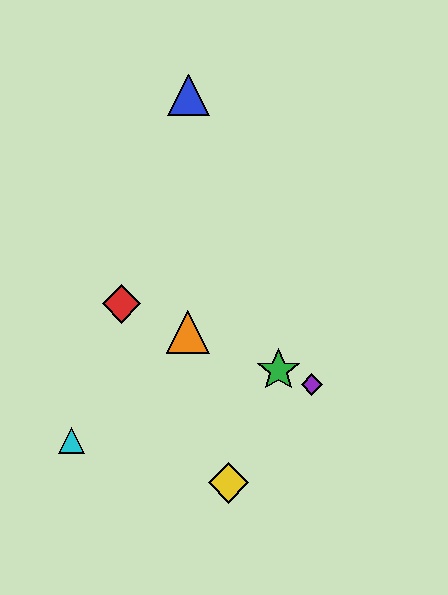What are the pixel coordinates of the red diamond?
The red diamond is at (122, 304).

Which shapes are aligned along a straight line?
The red diamond, the green star, the purple diamond, the orange triangle are aligned along a straight line.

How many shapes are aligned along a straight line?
4 shapes (the red diamond, the green star, the purple diamond, the orange triangle) are aligned along a straight line.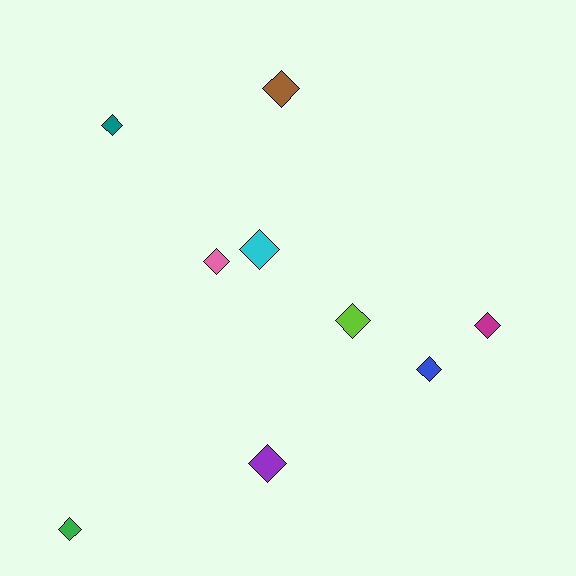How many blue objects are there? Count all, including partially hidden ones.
There is 1 blue object.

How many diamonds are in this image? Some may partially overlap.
There are 9 diamonds.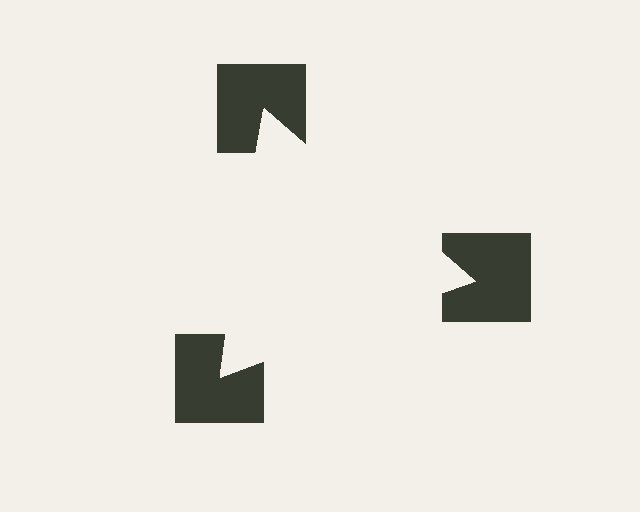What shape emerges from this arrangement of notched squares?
An illusory triangle — its edges are inferred from the aligned wedge cuts in the notched squares, not physically drawn.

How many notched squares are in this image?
There are 3 — one at each vertex of the illusory triangle.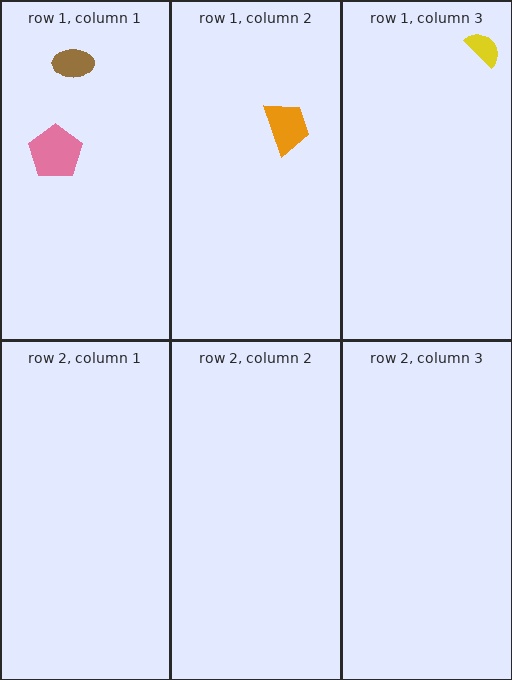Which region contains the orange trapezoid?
The row 1, column 2 region.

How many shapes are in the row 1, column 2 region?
1.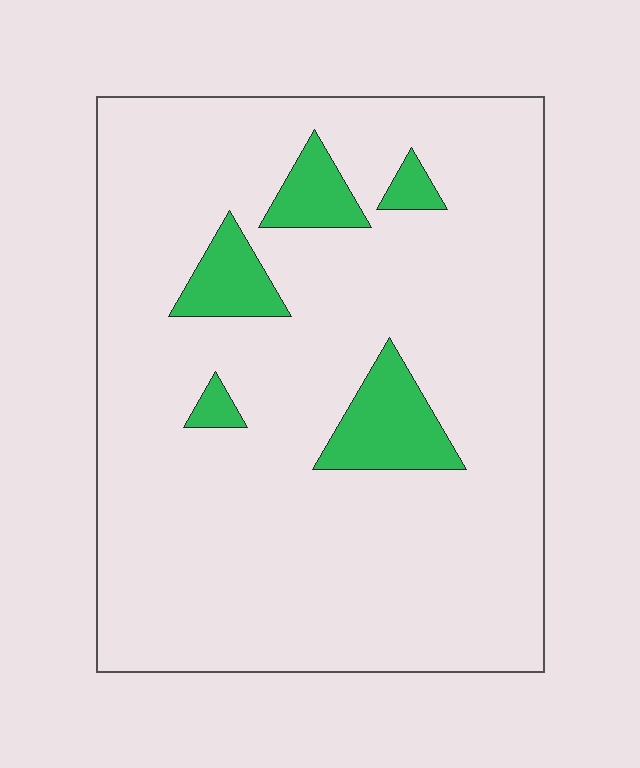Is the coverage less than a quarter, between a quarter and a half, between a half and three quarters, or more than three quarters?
Less than a quarter.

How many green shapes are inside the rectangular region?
5.